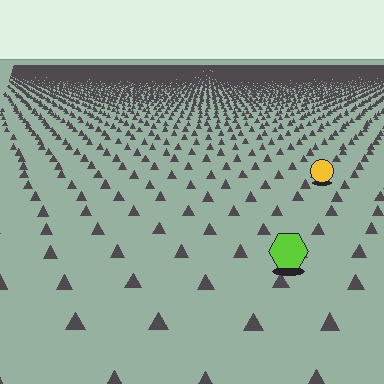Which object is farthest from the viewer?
The yellow circle is farthest from the viewer. It appears smaller and the ground texture around it is denser.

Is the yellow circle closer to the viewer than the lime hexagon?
No. The lime hexagon is closer — you can tell from the texture gradient: the ground texture is coarser near it.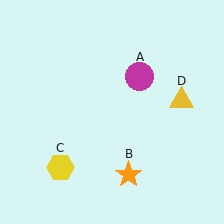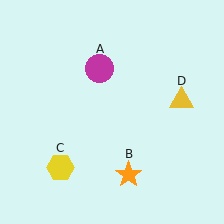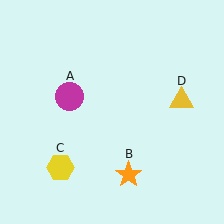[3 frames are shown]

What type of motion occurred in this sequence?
The magenta circle (object A) rotated counterclockwise around the center of the scene.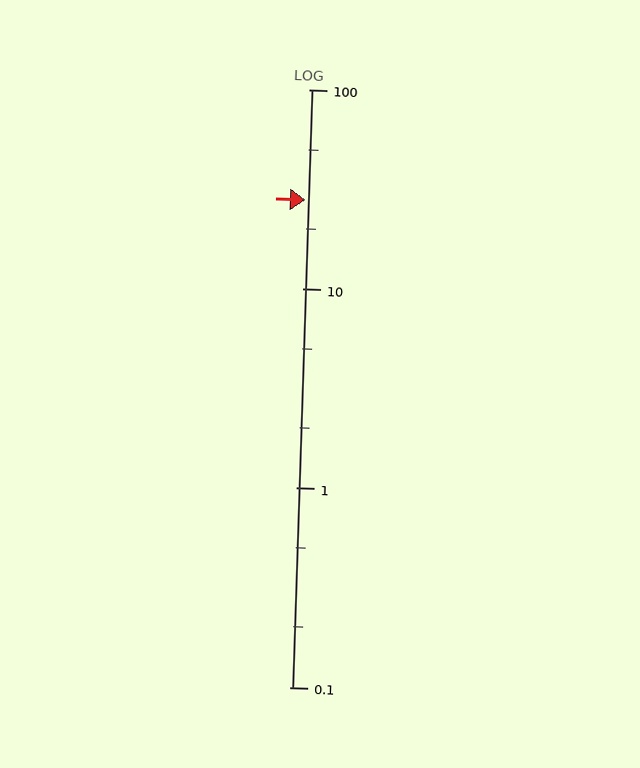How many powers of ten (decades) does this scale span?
The scale spans 3 decades, from 0.1 to 100.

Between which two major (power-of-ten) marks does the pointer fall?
The pointer is between 10 and 100.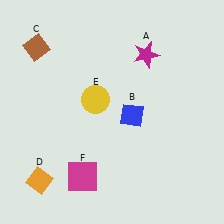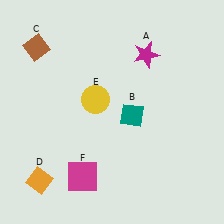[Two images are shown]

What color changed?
The diamond (B) changed from blue in Image 1 to teal in Image 2.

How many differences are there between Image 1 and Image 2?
There is 1 difference between the two images.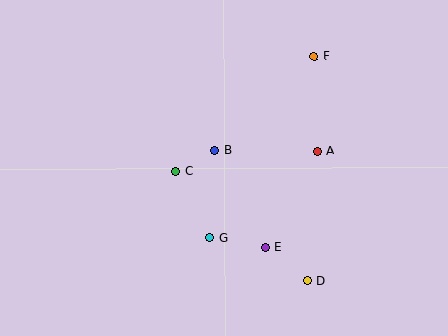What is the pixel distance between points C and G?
The distance between C and G is 75 pixels.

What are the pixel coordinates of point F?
Point F is at (314, 56).